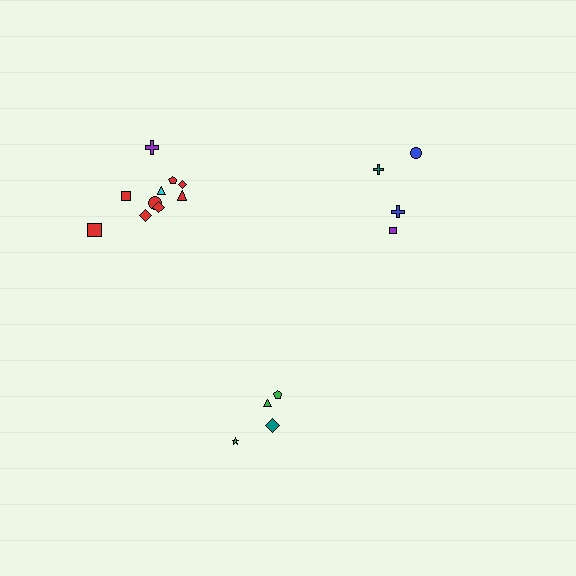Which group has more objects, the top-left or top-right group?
The top-left group.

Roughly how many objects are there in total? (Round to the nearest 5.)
Roughly 20 objects in total.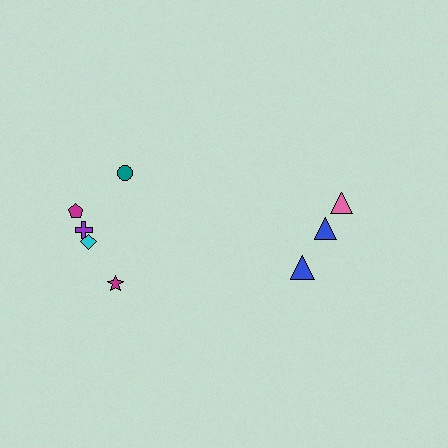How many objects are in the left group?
There are 5 objects.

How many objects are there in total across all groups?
There are 8 objects.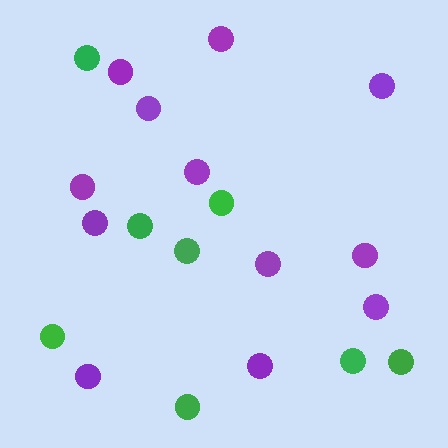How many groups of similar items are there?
There are 2 groups: one group of purple circles (12) and one group of green circles (8).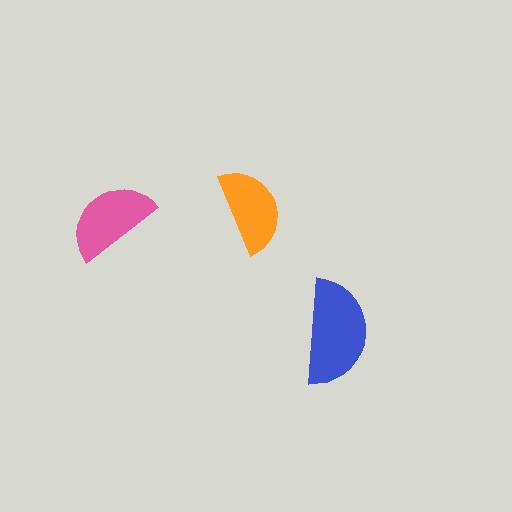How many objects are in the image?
There are 3 objects in the image.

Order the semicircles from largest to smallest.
the blue one, the pink one, the orange one.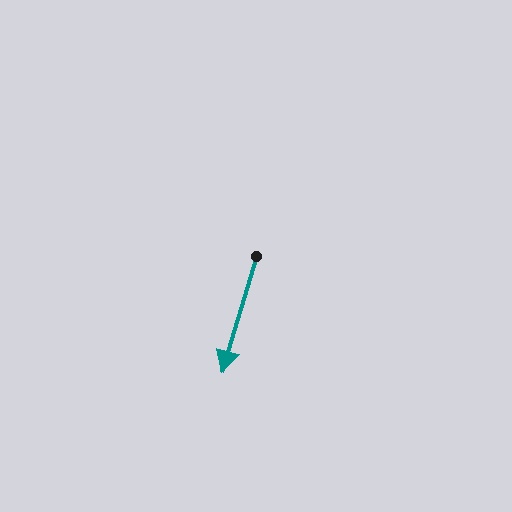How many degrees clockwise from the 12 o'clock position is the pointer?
Approximately 196 degrees.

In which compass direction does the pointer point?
South.